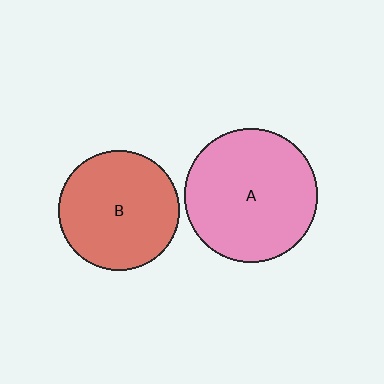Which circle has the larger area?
Circle A (pink).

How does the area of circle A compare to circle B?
Approximately 1.2 times.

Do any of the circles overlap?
No, none of the circles overlap.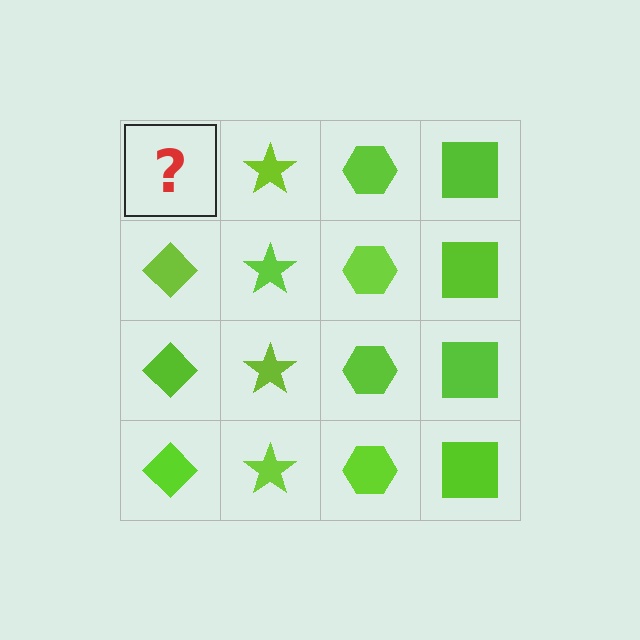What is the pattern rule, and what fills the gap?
The rule is that each column has a consistent shape. The gap should be filled with a lime diamond.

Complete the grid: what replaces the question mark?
The question mark should be replaced with a lime diamond.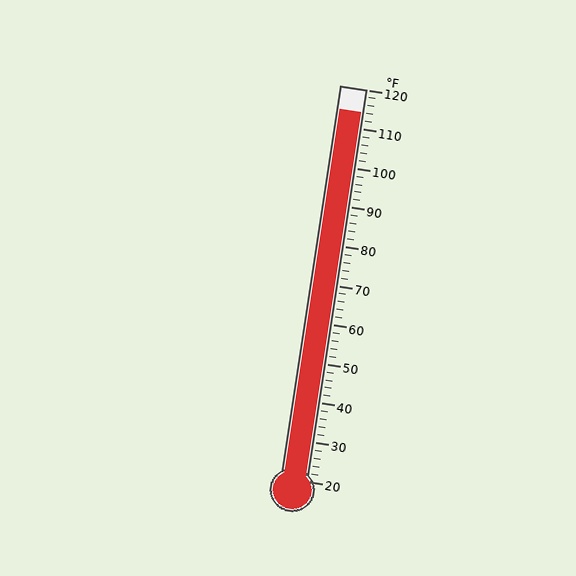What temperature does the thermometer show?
The thermometer shows approximately 114°F.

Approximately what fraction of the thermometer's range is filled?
The thermometer is filled to approximately 95% of its range.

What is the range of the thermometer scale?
The thermometer scale ranges from 20°F to 120°F.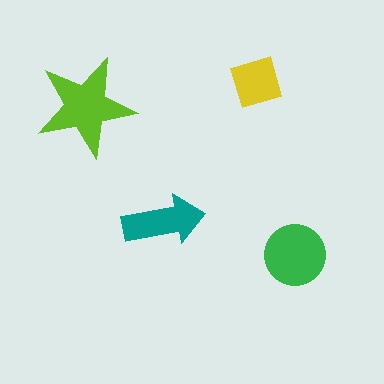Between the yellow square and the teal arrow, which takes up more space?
The teal arrow.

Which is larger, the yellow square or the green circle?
The green circle.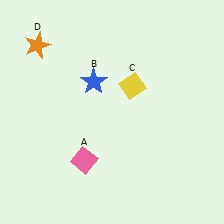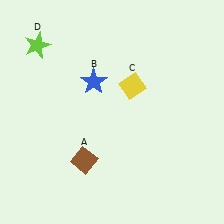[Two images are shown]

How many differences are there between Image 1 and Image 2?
There are 2 differences between the two images.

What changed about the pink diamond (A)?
In Image 1, A is pink. In Image 2, it changed to brown.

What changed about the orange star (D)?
In Image 1, D is orange. In Image 2, it changed to lime.